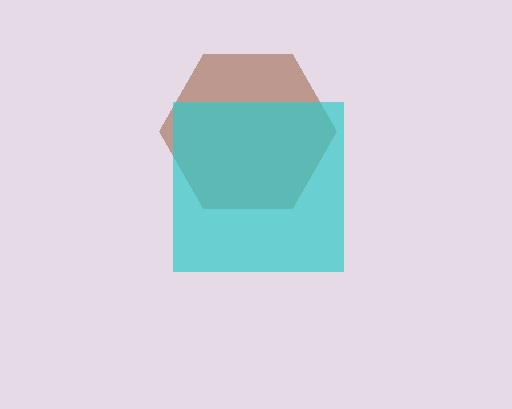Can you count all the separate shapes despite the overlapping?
Yes, there are 2 separate shapes.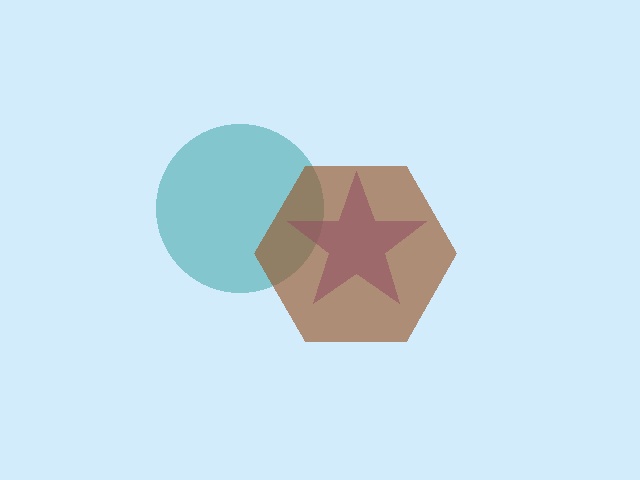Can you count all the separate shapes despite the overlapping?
Yes, there are 3 separate shapes.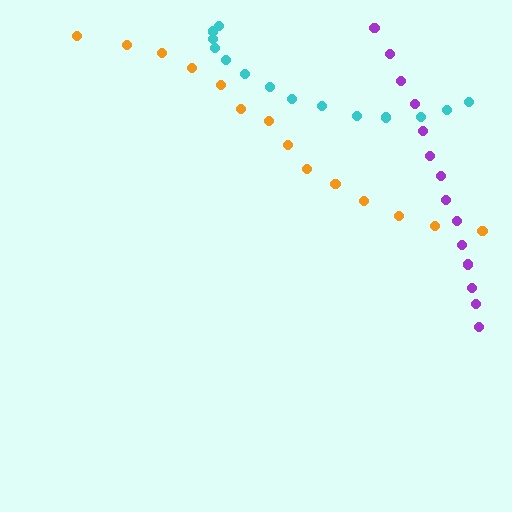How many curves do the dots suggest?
There are 3 distinct paths.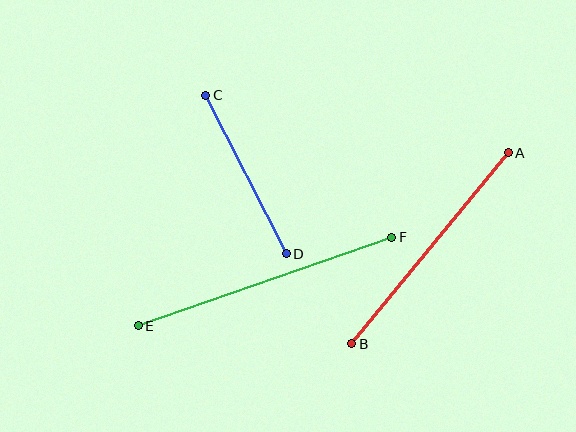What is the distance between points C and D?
The distance is approximately 177 pixels.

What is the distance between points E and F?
The distance is approximately 268 pixels.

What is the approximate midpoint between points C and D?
The midpoint is at approximately (246, 175) pixels.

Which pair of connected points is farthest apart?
Points E and F are farthest apart.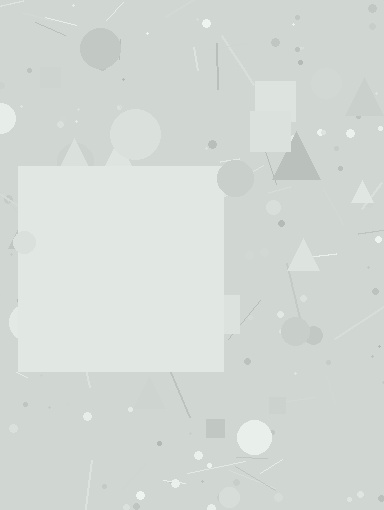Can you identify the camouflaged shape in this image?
The camouflaged shape is a square.